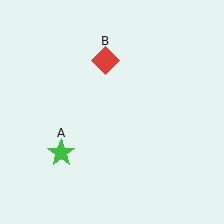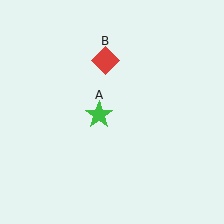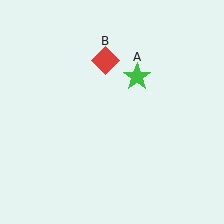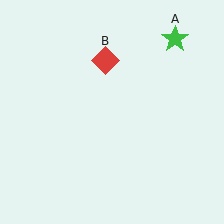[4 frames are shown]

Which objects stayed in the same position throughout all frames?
Red diamond (object B) remained stationary.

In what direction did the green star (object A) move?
The green star (object A) moved up and to the right.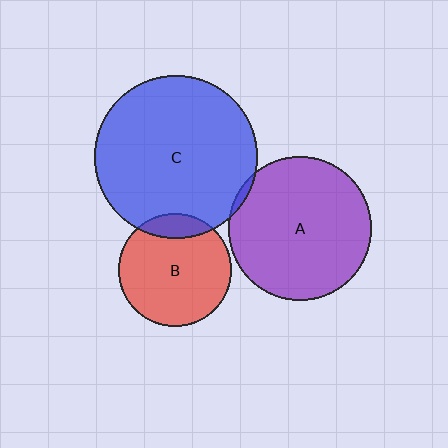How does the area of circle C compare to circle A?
Approximately 1.3 times.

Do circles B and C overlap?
Yes.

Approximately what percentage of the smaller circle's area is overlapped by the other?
Approximately 15%.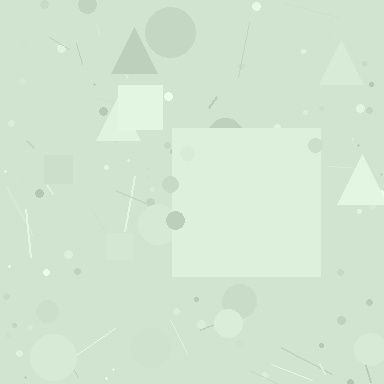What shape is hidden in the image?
A square is hidden in the image.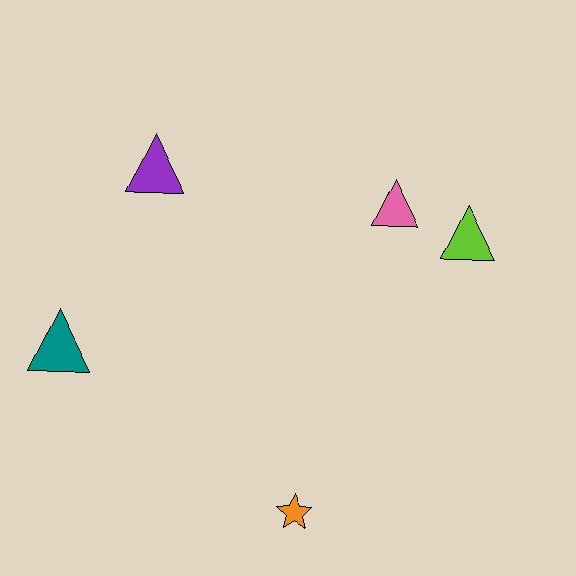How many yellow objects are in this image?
There are no yellow objects.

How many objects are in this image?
There are 5 objects.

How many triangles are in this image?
There are 4 triangles.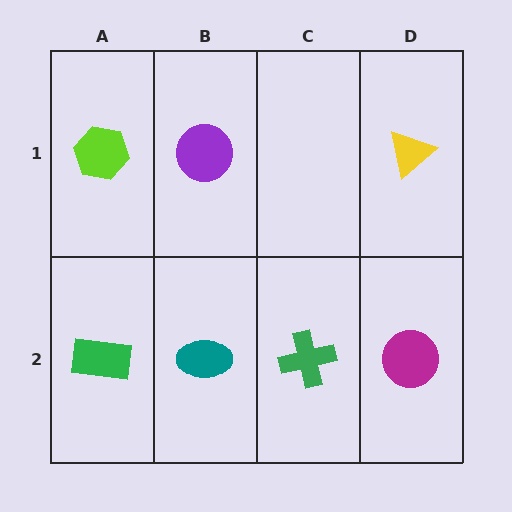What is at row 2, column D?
A magenta circle.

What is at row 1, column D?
A yellow triangle.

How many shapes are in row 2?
4 shapes.